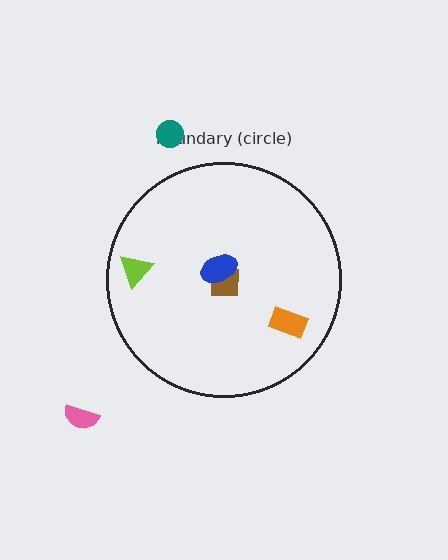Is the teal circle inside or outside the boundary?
Outside.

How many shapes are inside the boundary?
4 inside, 2 outside.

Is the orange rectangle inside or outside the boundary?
Inside.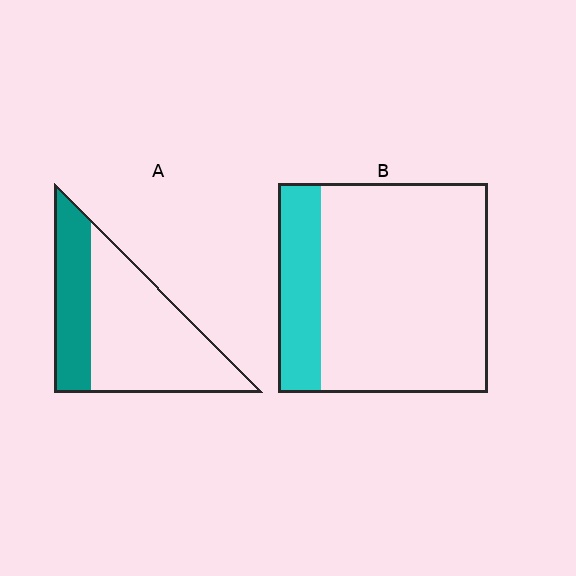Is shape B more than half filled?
No.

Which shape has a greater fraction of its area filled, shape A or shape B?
Shape A.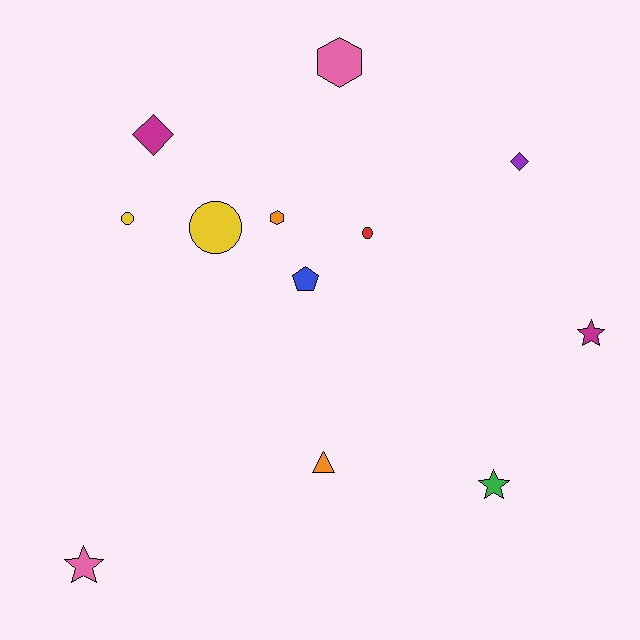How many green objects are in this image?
There is 1 green object.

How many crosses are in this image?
There are no crosses.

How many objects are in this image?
There are 12 objects.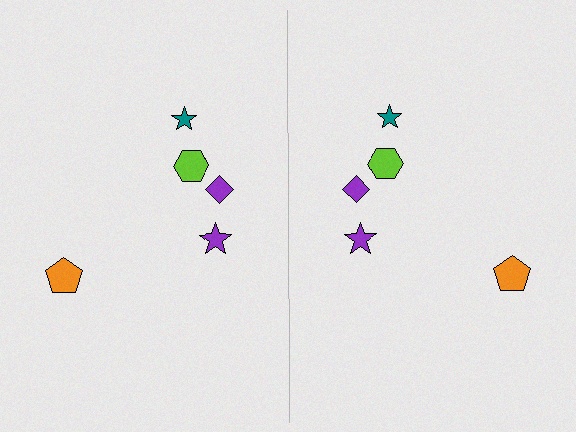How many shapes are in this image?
There are 10 shapes in this image.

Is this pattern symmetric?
Yes, this pattern has bilateral (reflection) symmetry.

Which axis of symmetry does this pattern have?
The pattern has a vertical axis of symmetry running through the center of the image.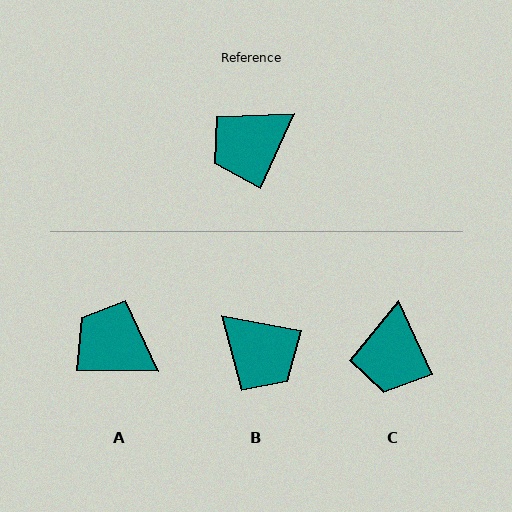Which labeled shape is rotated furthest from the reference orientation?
B, about 104 degrees away.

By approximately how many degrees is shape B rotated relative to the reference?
Approximately 104 degrees counter-clockwise.